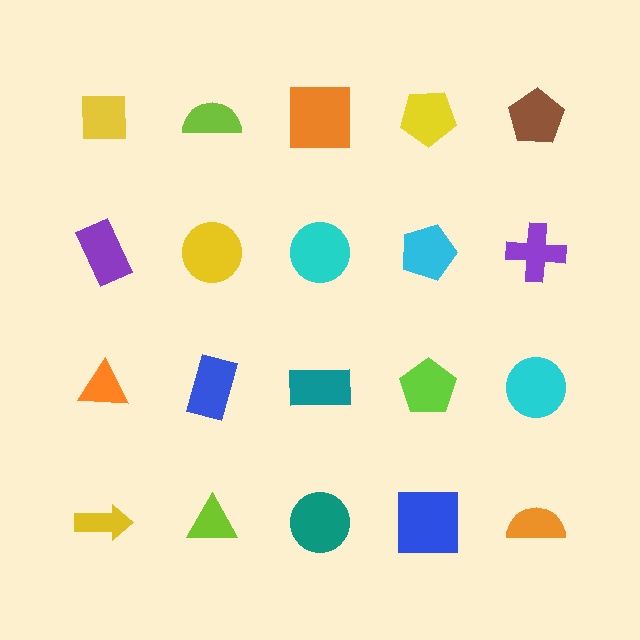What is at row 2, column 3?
A cyan circle.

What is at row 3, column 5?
A cyan circle.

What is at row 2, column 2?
A yellow circle.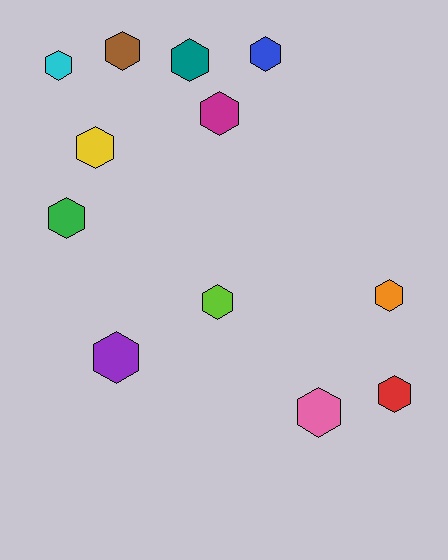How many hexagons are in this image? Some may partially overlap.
There are 12 hexagons.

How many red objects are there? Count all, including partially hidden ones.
There is 1 red object.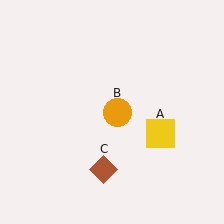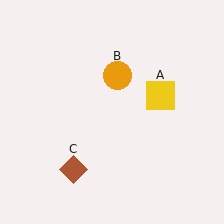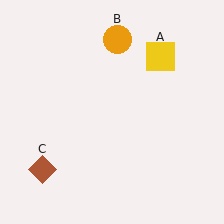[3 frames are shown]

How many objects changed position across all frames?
3 objects changed position: yellow square (object A), orange circle (object B), brown diamond (object C).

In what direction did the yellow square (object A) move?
The yellow square (object A) moved up.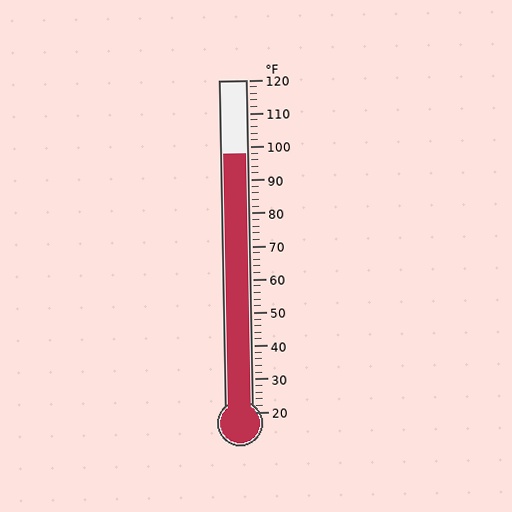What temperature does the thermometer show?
The thermometer shows approximately 98°F.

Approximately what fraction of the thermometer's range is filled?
The thermometer is filled to approximately 80% of its range.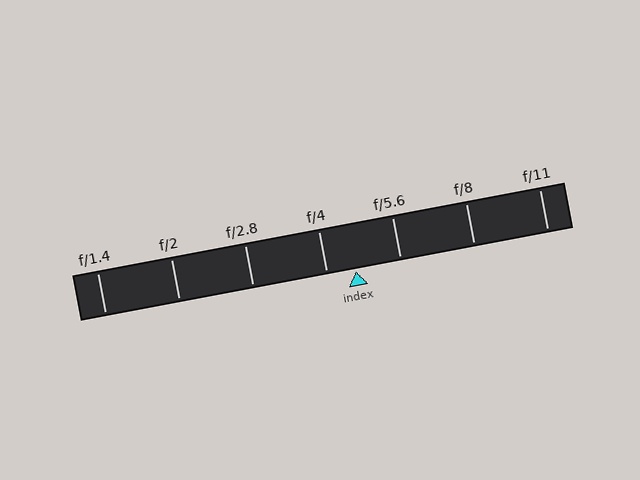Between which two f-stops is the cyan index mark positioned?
The index mark is between f/4 and f/5.6.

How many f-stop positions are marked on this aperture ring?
There are 7 f-stop positions marked.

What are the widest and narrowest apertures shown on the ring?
The widest aperture shown is f/1.4 and the narrowest is f/11.